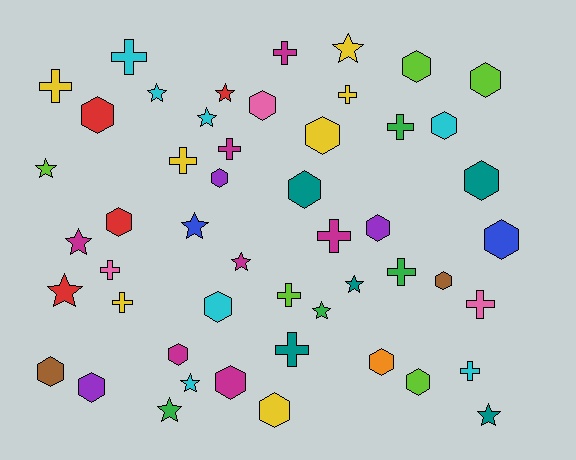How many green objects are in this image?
There are 4 green objects.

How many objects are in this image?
There are 50 objects.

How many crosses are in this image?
There are 15 crosses.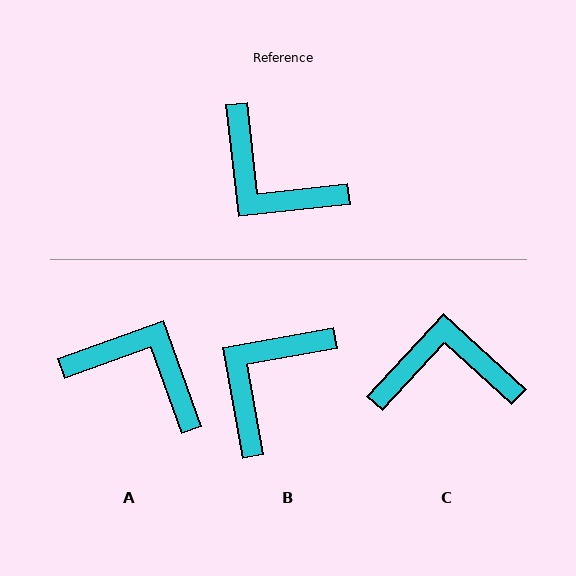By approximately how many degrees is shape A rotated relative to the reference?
Approximately 166 degrees clockwise.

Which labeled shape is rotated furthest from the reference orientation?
A, about 166 degrees away.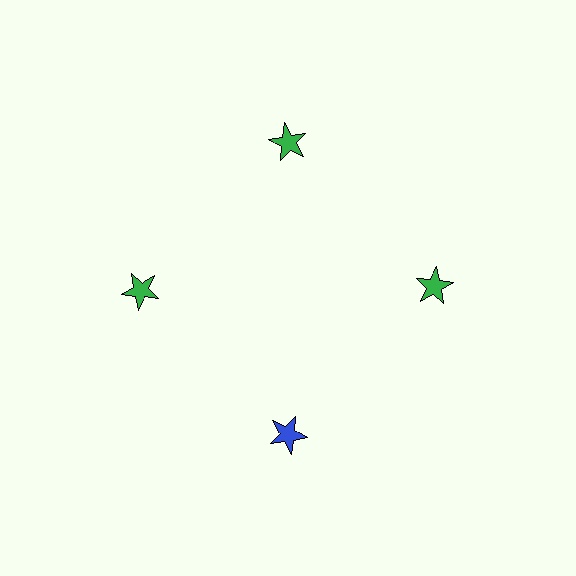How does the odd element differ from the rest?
It has a different color: blue instead of green.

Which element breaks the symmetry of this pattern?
The blue star at roughly the 6 o'clock position breaks the symmetry. All other shapes are green stars.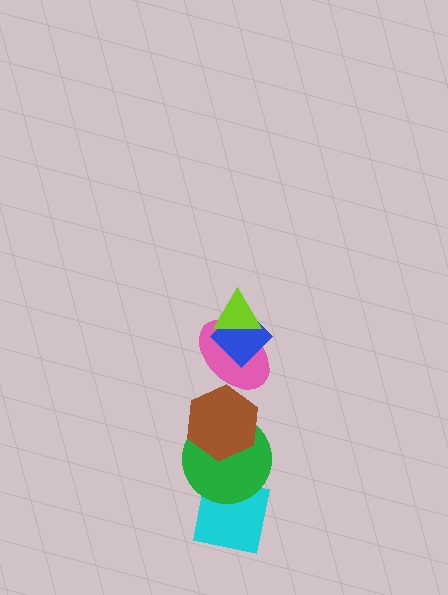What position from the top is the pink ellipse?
The pink ellipse is 3rd from the top.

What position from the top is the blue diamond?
The blue diamond is 2nd from the top.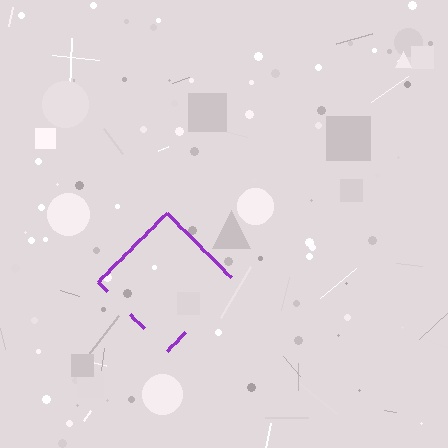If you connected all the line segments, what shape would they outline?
They would outline a diamond.